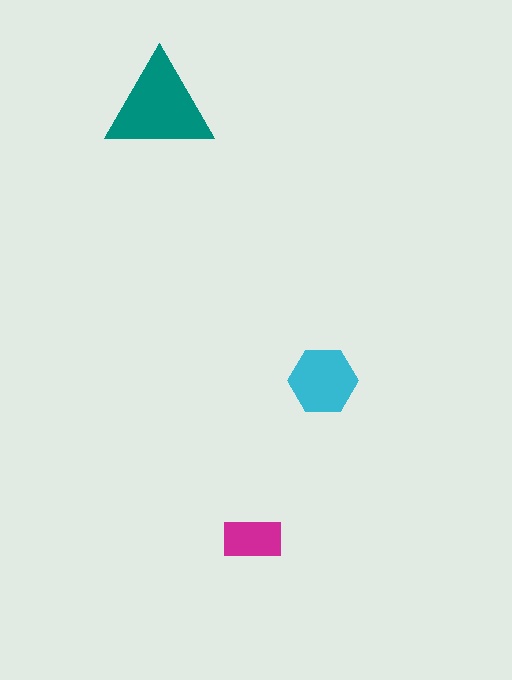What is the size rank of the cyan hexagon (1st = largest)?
2nd.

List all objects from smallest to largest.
The magenta rectangle, the cyan hexagon, the teal triangle.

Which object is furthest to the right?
The cyan hexagon is rightmost.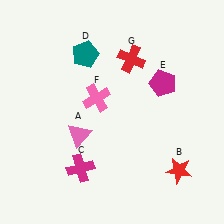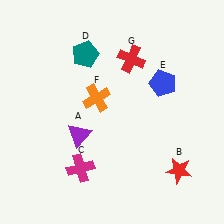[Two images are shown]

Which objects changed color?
A changed from pink to purple. E changed from magenta to blue. F changed from pink to orange.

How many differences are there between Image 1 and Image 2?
There are 3 differences between the two images.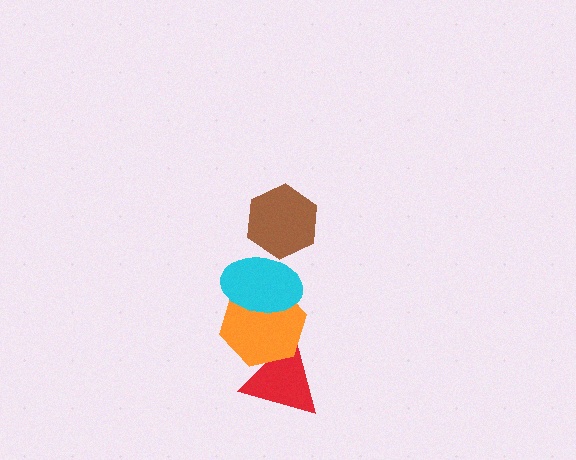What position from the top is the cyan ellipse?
The cyan ellipse is 2nd from the top.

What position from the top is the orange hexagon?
The orange hexagon is 3rd from the top.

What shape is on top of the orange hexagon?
The cyan ellipse is on top of the orange hexagon.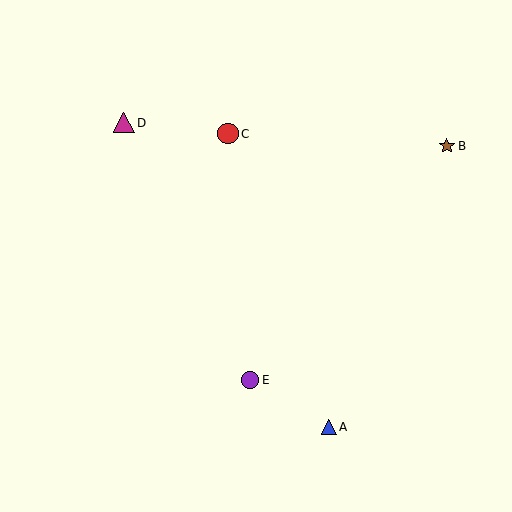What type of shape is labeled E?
Shape E is a purple circle.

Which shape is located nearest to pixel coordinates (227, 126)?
The red circle (labeled C) at (228, 134) is nearest to that location.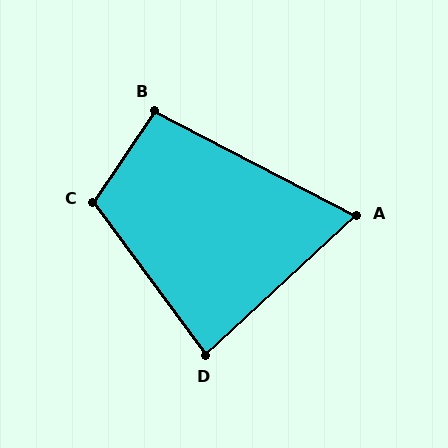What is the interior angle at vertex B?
Approximately 96 degrees (obtuse).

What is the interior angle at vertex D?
Approximately 84 degrees (acute).